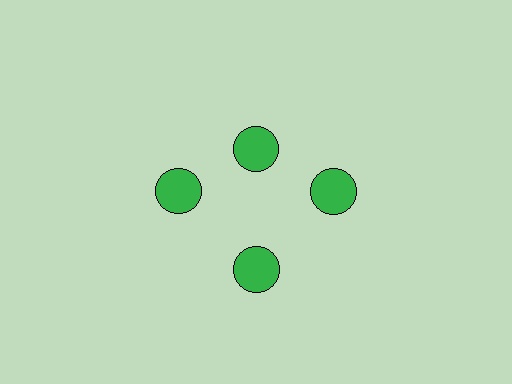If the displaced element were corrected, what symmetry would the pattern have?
It would have 4-fold rotational symmetry — the pattern would map onto itself every 90 degrees.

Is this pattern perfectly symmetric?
No. The 4 green circles are arranged in a ring, but one element near the 12 o'clock position is pulled inward toward the center, breaking the 4-fold rotational symmetry.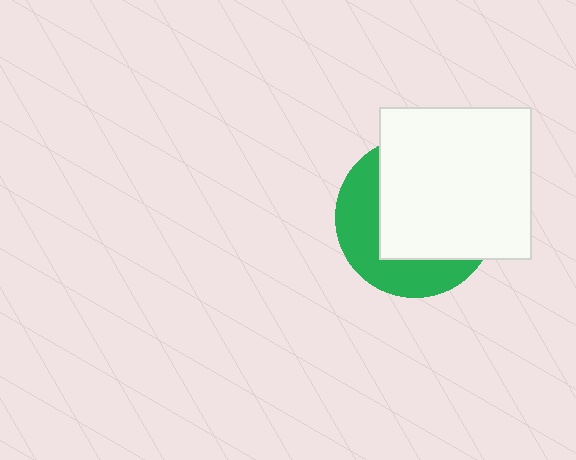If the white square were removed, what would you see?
You would see the complete green circle.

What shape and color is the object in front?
The object in front is a white square.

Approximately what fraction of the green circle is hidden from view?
Roughly 62% of the green circle is hidden behind the white square.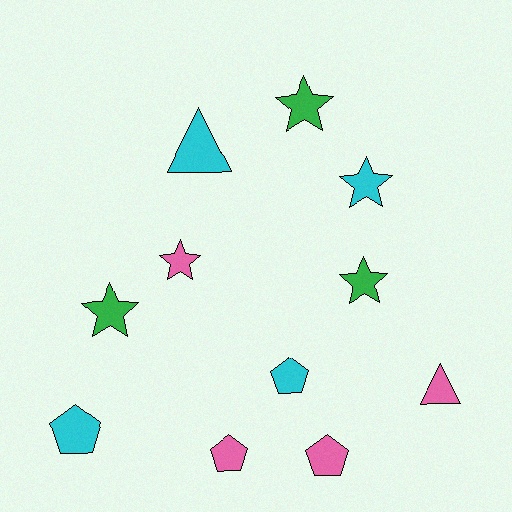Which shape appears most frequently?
Star, with 5 objects.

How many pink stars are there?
There is 1 pink star.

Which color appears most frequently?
Pink, with 4 objects.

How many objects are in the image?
There are 11 objects.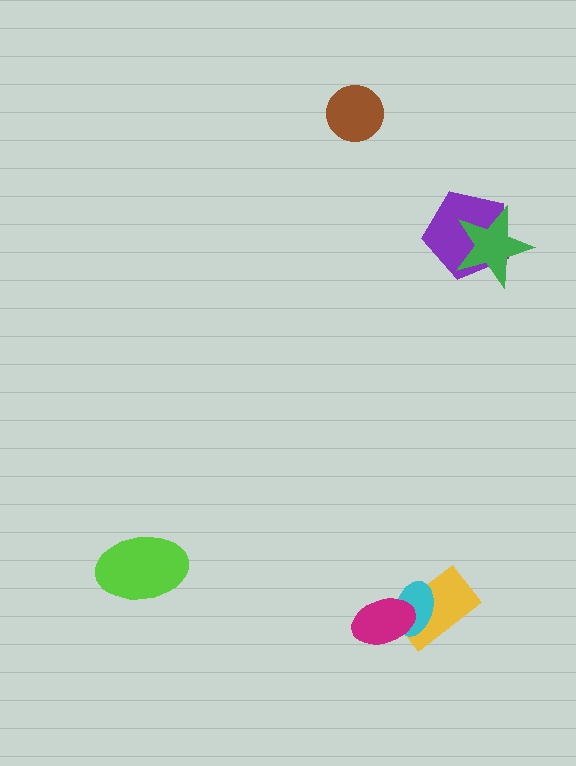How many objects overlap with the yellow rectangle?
2 objects overlap with the yellow rectangle.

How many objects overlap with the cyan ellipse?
2 objects overlap with the cyan ellipse.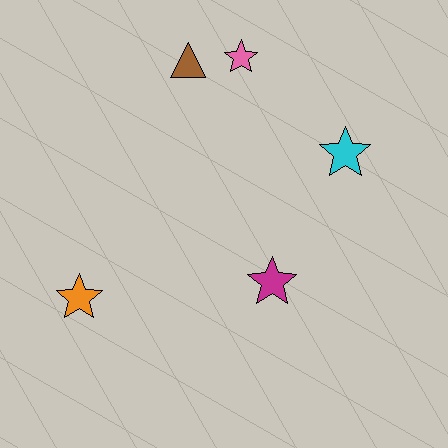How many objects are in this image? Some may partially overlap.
There are 5 objects.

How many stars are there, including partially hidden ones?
There are 4 stars.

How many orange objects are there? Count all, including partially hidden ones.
There is 1 orange object.